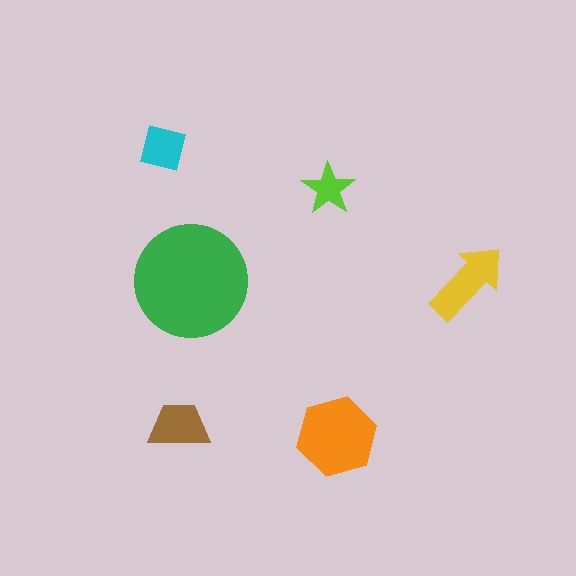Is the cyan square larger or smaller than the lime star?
Larger.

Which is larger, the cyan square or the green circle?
The green circle.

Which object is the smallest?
The lime star.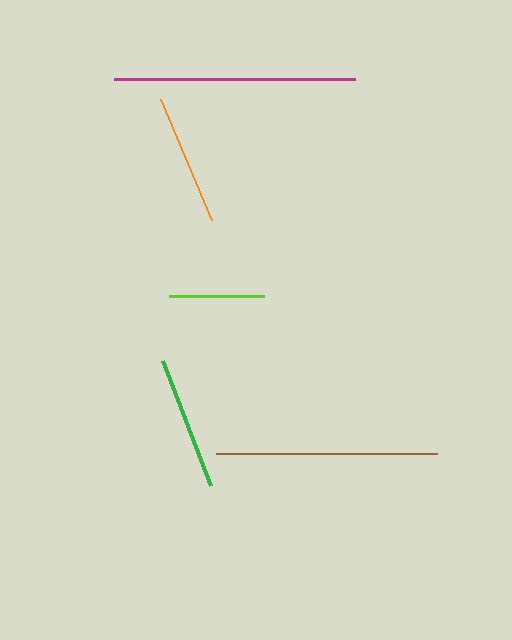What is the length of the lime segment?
The lime segment is approximately 95 pixels long.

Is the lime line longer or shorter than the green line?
The green line is longer than the lime line.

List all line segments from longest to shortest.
From longest to shortest: magenta, brown, green, orange, lime.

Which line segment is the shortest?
The lime line is the shortest at approximately 95 pixels.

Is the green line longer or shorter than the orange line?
The green line is longer than the orange line.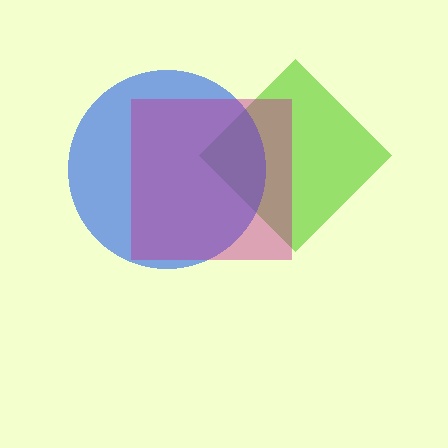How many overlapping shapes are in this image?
There are 3 overlapping shapes in the image.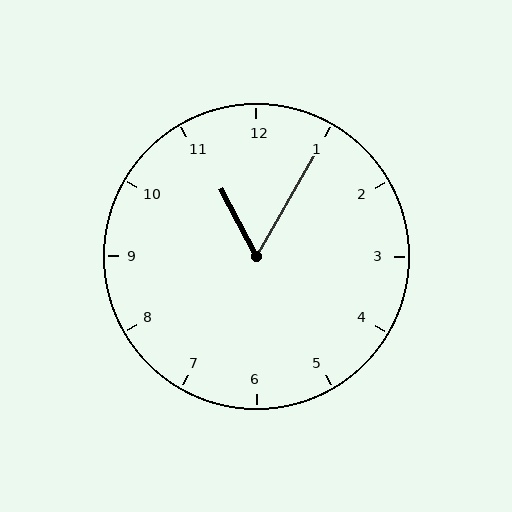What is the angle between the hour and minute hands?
Approximately 58 degrees.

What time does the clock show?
11:05.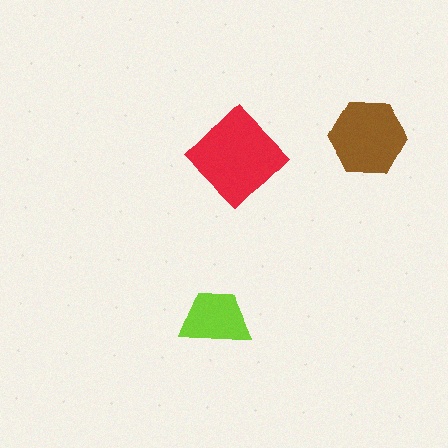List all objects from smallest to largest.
The lime trapezoid, the brown hexagon, the red diamond.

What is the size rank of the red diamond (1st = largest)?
1st.